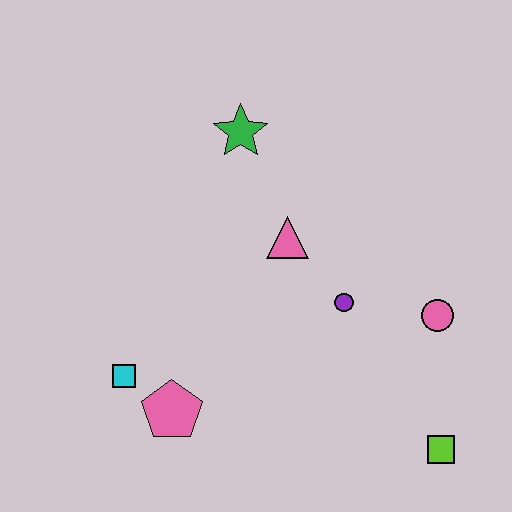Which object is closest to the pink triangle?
The purple circle is closest to the pink triangle.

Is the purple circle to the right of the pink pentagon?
Yes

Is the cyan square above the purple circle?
No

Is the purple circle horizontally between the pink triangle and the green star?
No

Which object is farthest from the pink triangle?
The lime square is farthest from the pink triangle.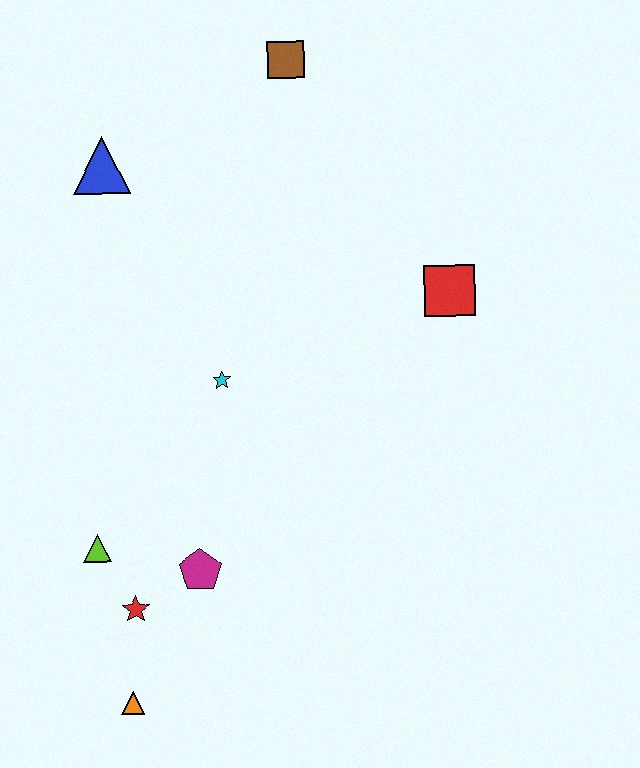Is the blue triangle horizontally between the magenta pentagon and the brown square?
No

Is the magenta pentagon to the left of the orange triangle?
No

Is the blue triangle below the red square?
No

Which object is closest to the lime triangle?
The red star is closest to the lime triangle.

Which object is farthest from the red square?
The orange triangle is farthest from the red square.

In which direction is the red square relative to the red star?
The red square is to the right of the red star.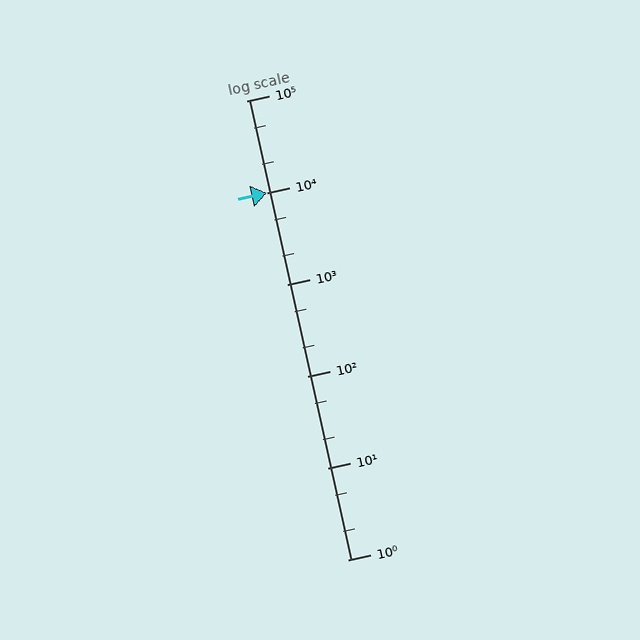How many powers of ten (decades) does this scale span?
The scale spans 5 decades, from 1 to 100000.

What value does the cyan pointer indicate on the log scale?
The pointer indicates approximately 9800.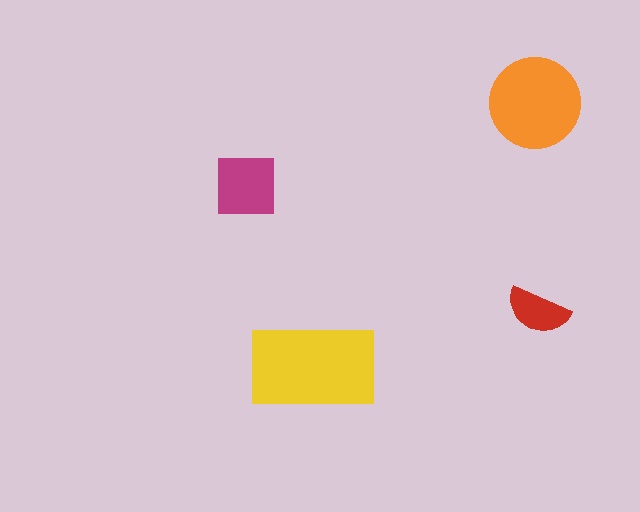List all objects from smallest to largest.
The red semicircle, the magenta square, the orange circle, the yellow rectangle.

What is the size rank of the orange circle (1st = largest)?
2nd.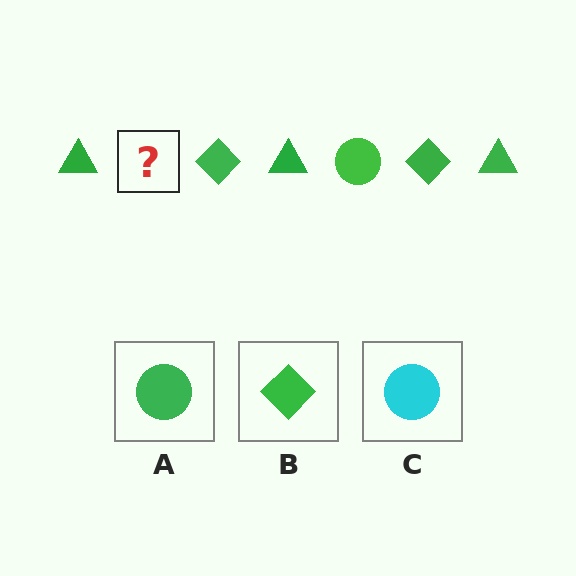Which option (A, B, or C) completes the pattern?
A.